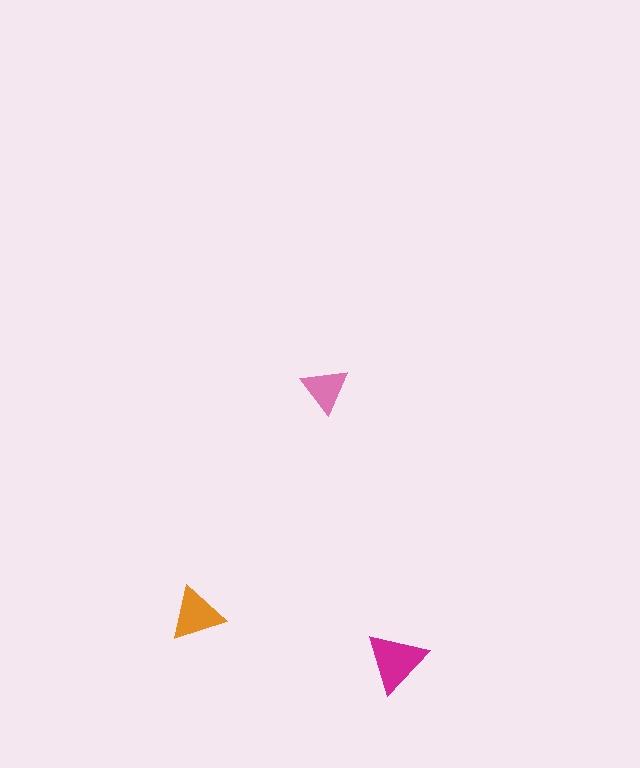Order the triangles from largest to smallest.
the magenta one, the orange one, the pink one.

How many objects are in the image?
There are 3 objects in the image.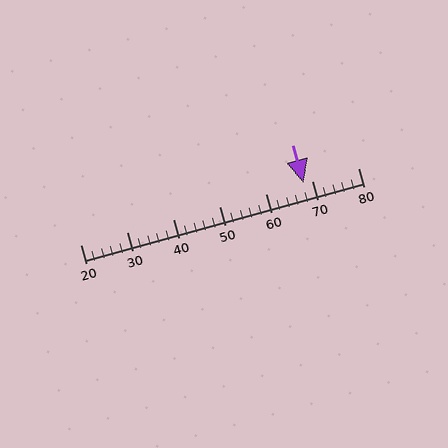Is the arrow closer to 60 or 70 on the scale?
The arrow is closer to 70.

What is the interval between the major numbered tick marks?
The major tick marks are spaced 10 units apart.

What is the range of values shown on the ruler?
The ruler shows values from 20 to 80.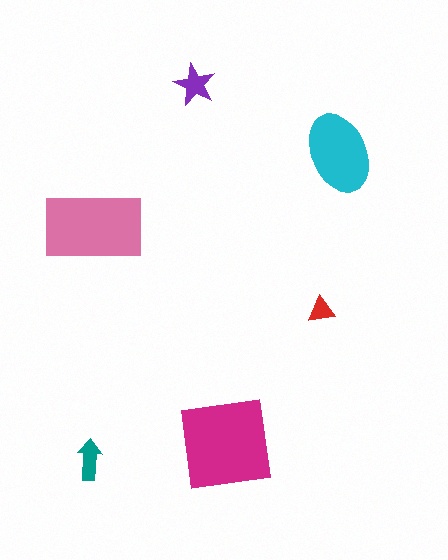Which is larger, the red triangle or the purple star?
The purple star.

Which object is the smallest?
The red triangle.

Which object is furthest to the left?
The teal arrow is leftmost.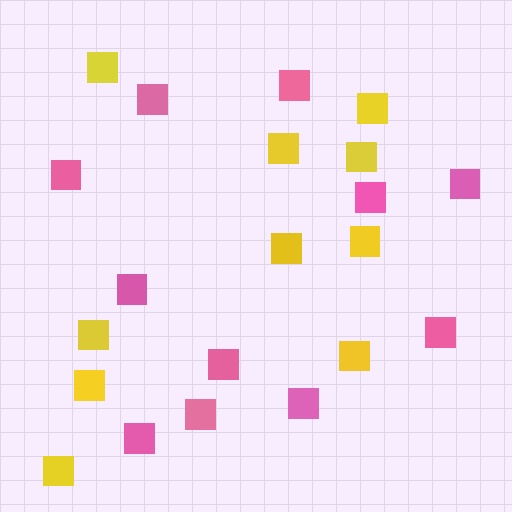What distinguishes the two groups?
There are 2 groups: one group of yellow squares (10) and one group of pink squares (11).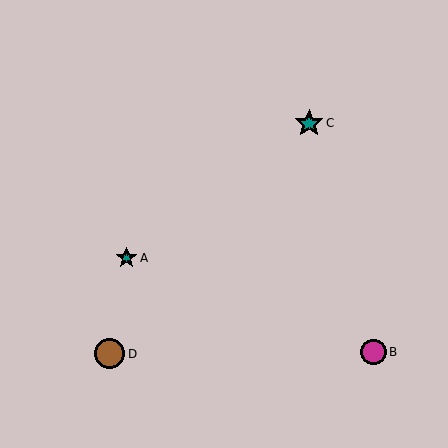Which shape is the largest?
The brown circle (labeled D) is the largest.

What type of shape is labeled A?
Shape A is a teal star.